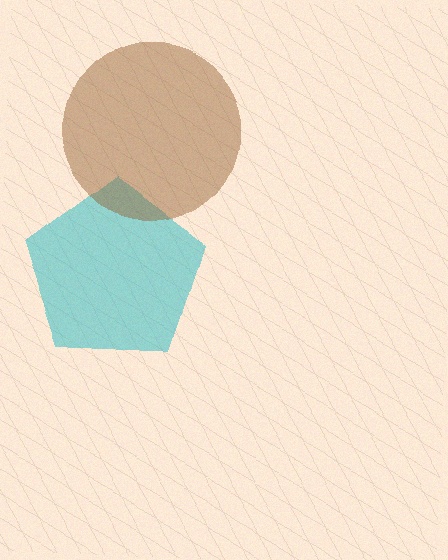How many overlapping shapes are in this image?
There are 2 overlapping shapes in the image.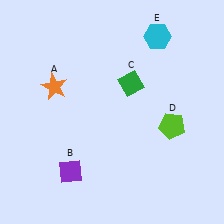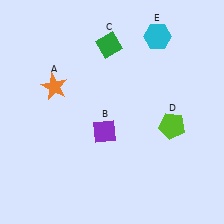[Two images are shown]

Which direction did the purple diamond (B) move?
The purple diamond (B) moved up.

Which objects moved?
The objects that moved are: the purple diamond (B), the green diamond (C).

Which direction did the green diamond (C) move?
The green diamond (C) moved up.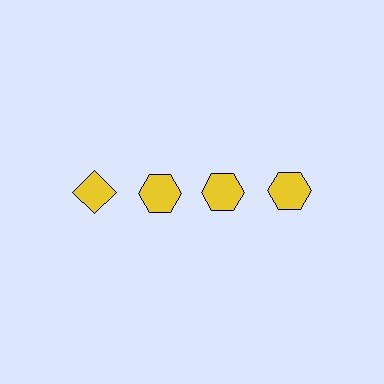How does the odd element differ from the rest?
It has a different shape: diamond instead of hexagon.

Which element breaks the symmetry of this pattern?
The yellow diamond in the top row, leftmost column breaks the symmetry. All other shapes are yellow hexagons.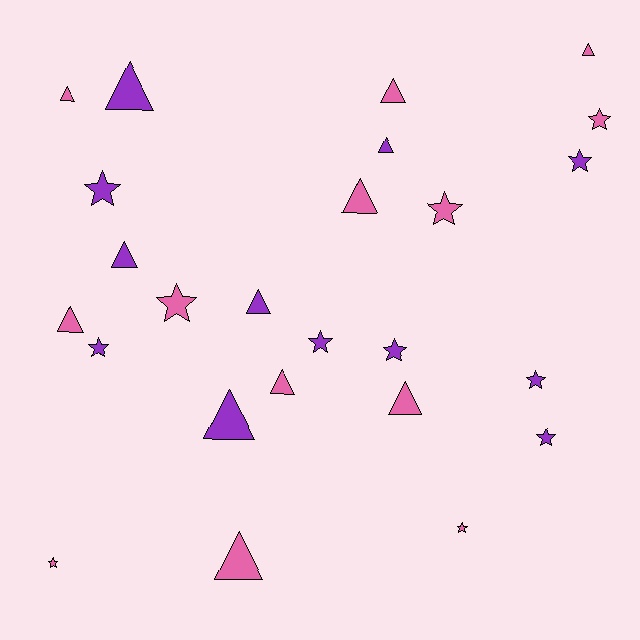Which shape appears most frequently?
Triangle, with 13 objects.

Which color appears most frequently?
Pink, with 13 objects.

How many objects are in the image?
There are 25 objects.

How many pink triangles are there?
There are 8 pink triangles.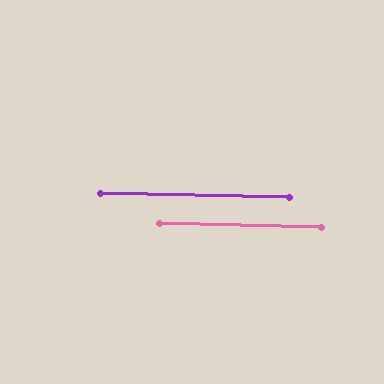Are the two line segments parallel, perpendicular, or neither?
Parallel — their directions differ by only 0.0°.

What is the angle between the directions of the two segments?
Approximately 0 degrees.